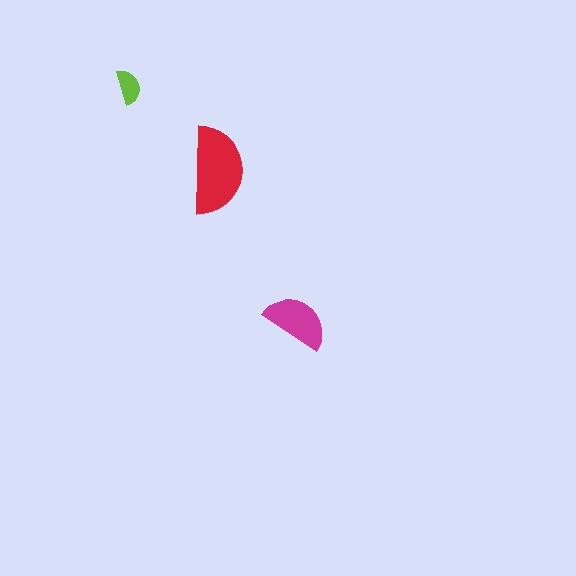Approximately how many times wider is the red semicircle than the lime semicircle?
About 2.5 times wider.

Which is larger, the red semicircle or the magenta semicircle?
The red one.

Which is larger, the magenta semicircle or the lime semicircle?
The magenta one.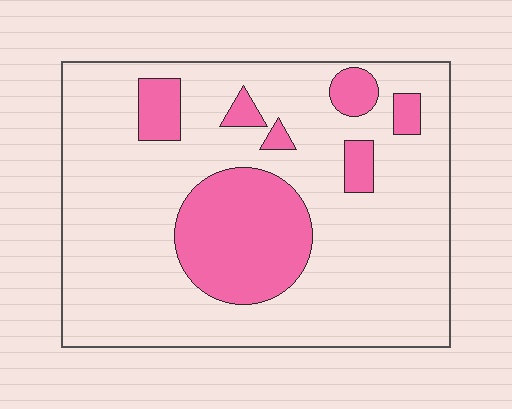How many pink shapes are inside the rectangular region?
7.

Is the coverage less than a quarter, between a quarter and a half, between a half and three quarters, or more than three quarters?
Less than a quarter.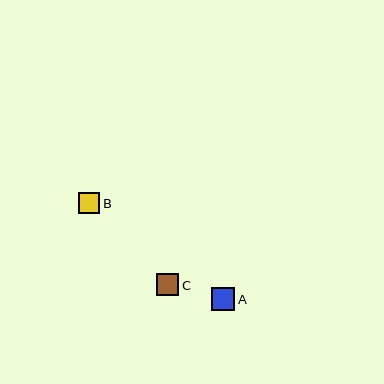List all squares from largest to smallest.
From largest to smallest: A, C, B.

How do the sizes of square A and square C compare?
Square A and square C are approximately the same size.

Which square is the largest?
Square A is the largest with a size of approximately 23 pixels.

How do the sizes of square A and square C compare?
Square A and square C are approximately the same size.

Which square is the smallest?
Square B is the smallest with a size of approximately 21 pixels.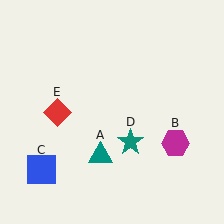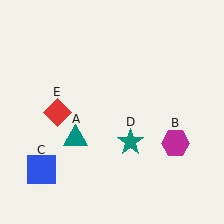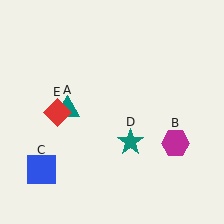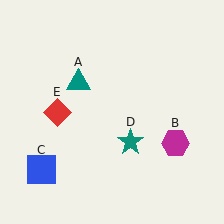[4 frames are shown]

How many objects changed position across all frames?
1 object changed position: teal triangle (object A).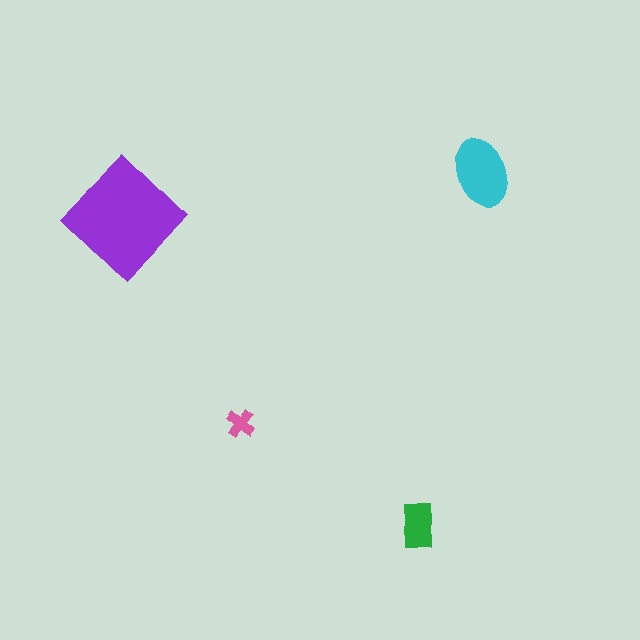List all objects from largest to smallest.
The purple diamond, the cyan ellipse, the green rectangle, the pink cross.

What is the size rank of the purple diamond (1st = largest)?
1st.